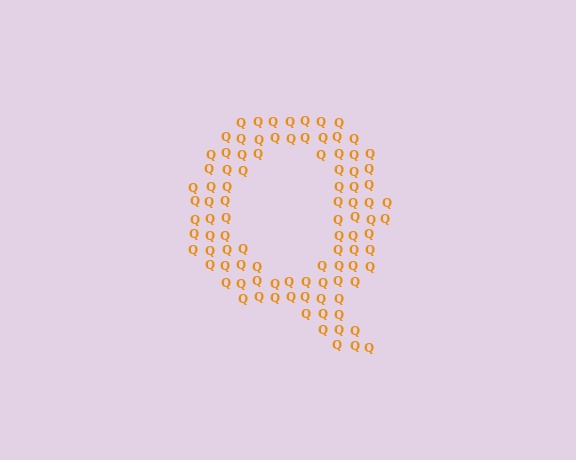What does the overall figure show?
The overall figure shows the letter Q.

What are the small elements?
The small elements are letter Q's.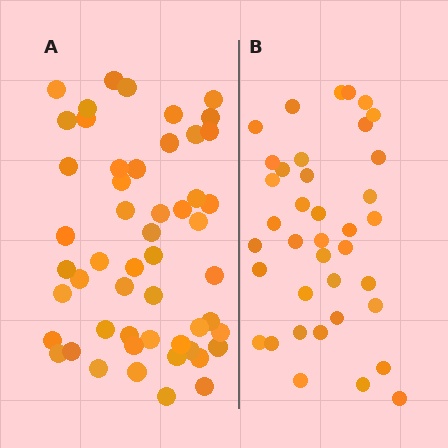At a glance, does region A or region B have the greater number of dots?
Region A (the left region) has more dots.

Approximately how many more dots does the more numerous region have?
Region A has approximately 15 more dots than region B.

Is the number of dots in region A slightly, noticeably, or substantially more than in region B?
Region A has noticeably more, but not dramatically so. The ratio is roughly 1.4 to 1.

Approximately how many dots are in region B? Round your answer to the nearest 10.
About 40 dots. (The exact count is 38, which rounds to 40.)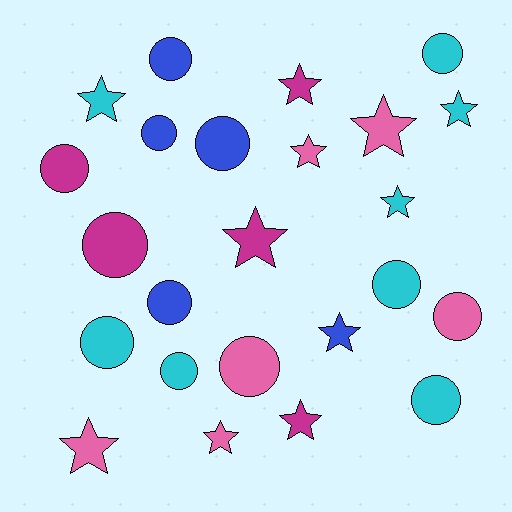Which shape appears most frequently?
Circle, with 13 objects.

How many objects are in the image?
There are 24 objects.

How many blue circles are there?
There are 4 blue circles.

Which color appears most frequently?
Cyan, with 8 objects.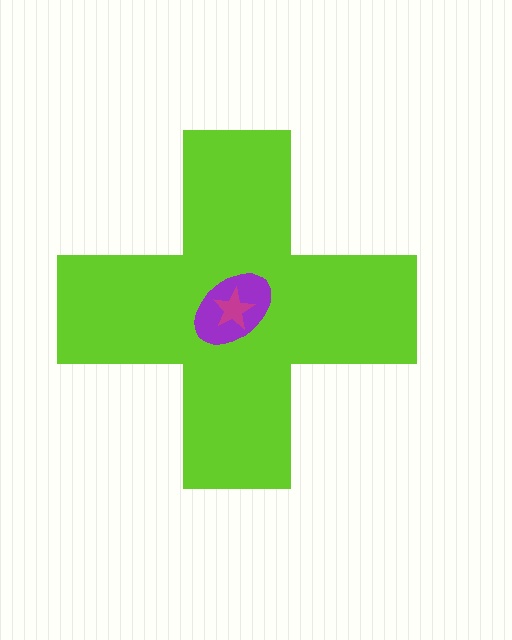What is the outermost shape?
The lime cross.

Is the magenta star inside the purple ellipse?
Yes.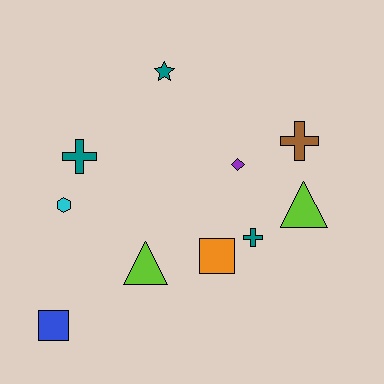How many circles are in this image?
There are no circles.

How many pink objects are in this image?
There are no pink objects.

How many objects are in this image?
There are 10 objects.